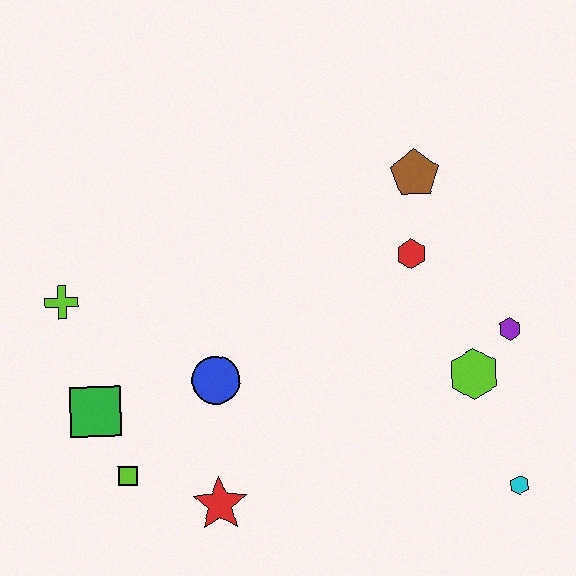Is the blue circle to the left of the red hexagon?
Yes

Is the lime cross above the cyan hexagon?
Yes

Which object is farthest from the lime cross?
The cyan hexagon is farthest from the lime cross.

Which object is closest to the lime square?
The green square is closest to the lime square.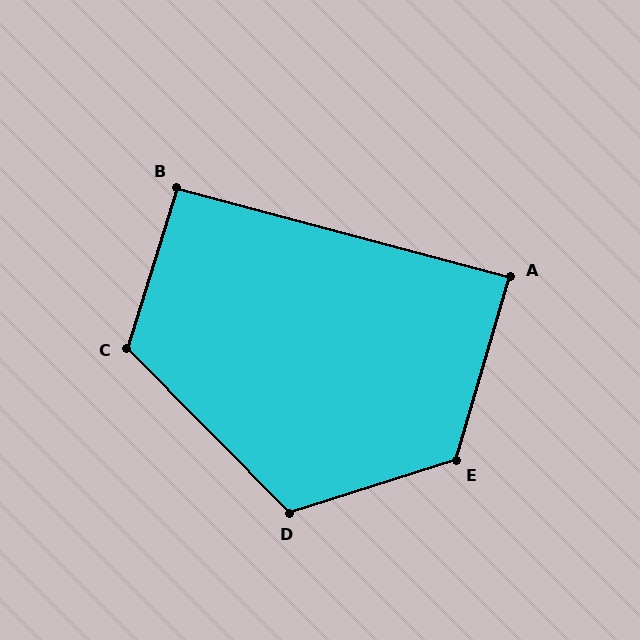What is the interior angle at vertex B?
Approximately 92 degrees (approximately right).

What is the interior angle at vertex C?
Approximately 118 degrees (obtuse).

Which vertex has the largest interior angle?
E, at approximately 124 degrees.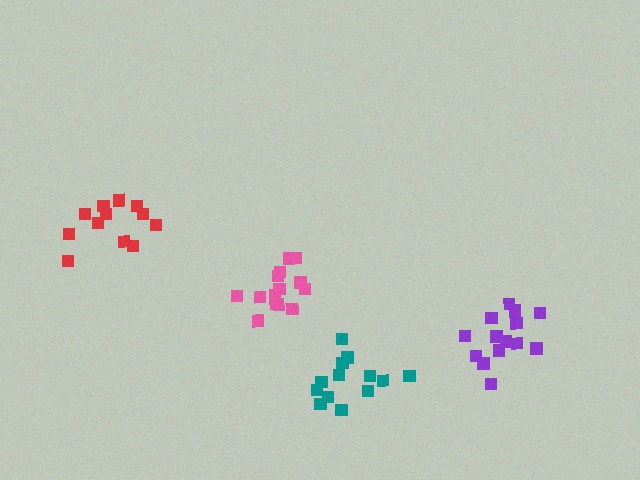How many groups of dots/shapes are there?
There are 4 groups.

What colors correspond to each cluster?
The clusters are colored: teal, pink, purple, red.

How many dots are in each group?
Group 1: 13 dots, Group 2: 14 dots, Group 3: 14 dots, Group 4: 12 dots (53 total).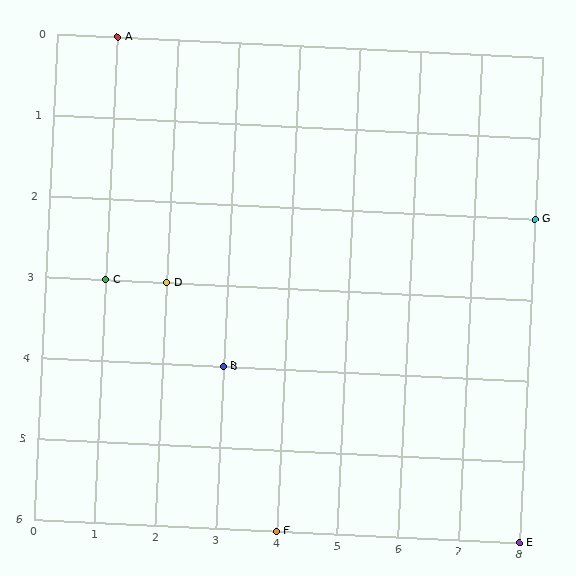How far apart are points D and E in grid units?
Points D and E are 6 columns and 3 rows apart (about 6.7 grid units diagonally).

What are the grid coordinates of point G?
Point G is at grid coordinates (8, 2).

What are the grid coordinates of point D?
Point D is at grid coordinates (2, 3).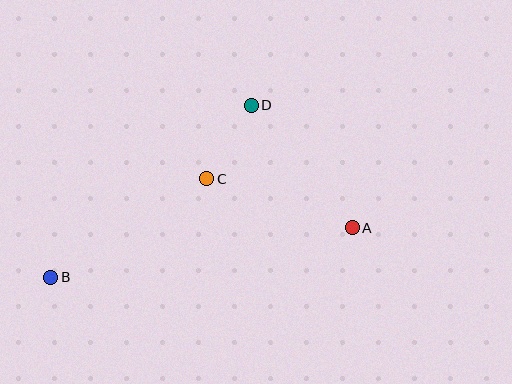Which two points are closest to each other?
Points C and D are closest to each other.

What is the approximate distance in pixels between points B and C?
The distance between B and C is approximately 185 pixels.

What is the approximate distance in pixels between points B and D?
The distance between B and D is approximately 265 pixels.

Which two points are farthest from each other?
Points A and B are farthest from each other.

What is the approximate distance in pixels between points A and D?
The distance between A and D is approximately 158 pixels.